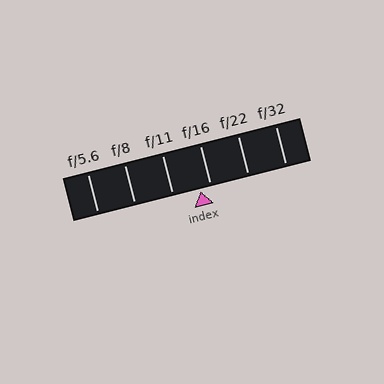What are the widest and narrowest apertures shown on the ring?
The widest aperture shown is f/5.6 and the narrowest is f/32.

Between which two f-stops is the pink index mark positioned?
The index mark is between f/11 and f/16.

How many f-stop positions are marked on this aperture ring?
There are 6 f-stop positions marked.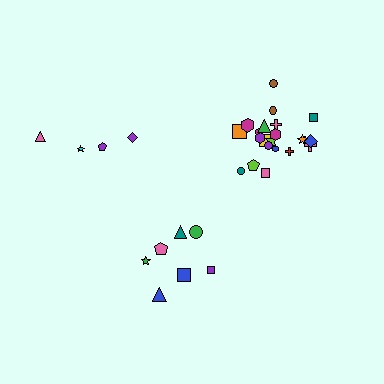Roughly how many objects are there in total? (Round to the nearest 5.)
Roughly 35 objects in total.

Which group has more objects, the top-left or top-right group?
The top-right group.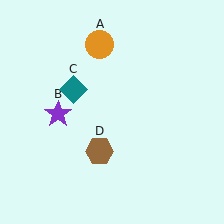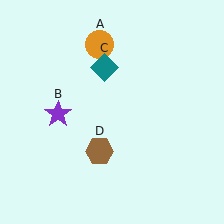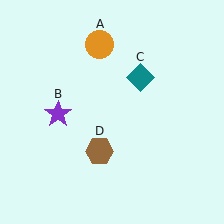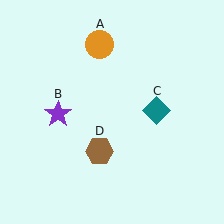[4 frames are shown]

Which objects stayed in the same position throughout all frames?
Orange circle (object A) and purple star (object B) and brown hexagon (object D) remained stationary.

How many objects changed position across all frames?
1 object changed position: teal diamond (object C).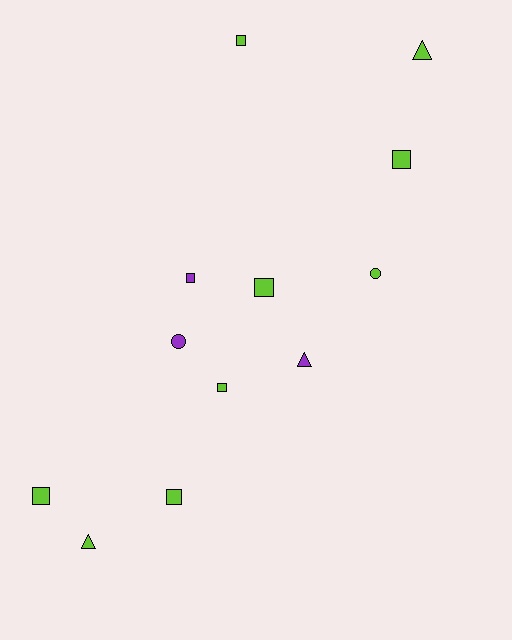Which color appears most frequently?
Lime, with 9 objects.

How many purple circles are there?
There is 1 purple circle.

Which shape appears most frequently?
Square, with 7 objects.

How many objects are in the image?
There are 12 objects.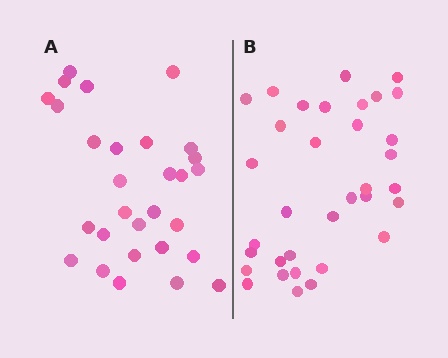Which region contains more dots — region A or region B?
Region B (the right region) has more dots.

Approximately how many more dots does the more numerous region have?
Region B has about 5 more dots than region A.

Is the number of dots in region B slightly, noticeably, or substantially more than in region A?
Region B has only slightly more — the two regions are fairly close. The ratio is roughly 1.2 to 1.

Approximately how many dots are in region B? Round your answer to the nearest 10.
About 30 dots. (The exact count is 34, which rounds to 30.)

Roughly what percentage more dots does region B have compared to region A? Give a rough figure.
About 15% more.